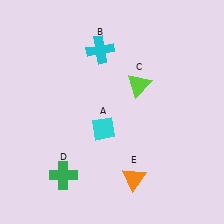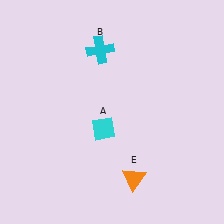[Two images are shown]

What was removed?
The lime triangle (C), the green cross (D) were removed in Image 2.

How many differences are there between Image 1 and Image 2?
There are 2 differences between the two images.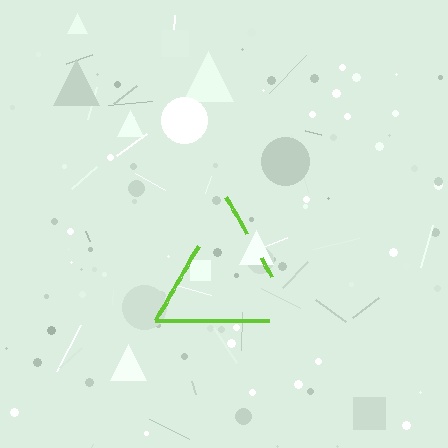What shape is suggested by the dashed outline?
The dashed outline suggests a triangle.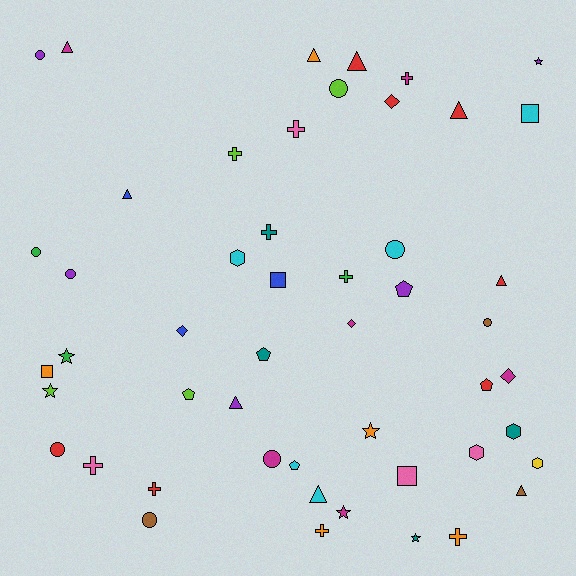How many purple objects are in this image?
There are 5 purple objects.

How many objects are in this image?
There are 50 objects.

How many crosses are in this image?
There are 9 crosses.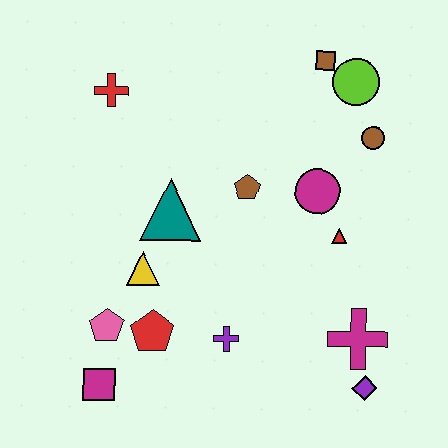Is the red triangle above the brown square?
No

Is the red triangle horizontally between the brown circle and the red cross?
Yes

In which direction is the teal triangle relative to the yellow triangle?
The teal triangle is above the yellow triangle.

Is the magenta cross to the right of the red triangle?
Yes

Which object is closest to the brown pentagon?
The magenta circle is closest to the brown pentagon.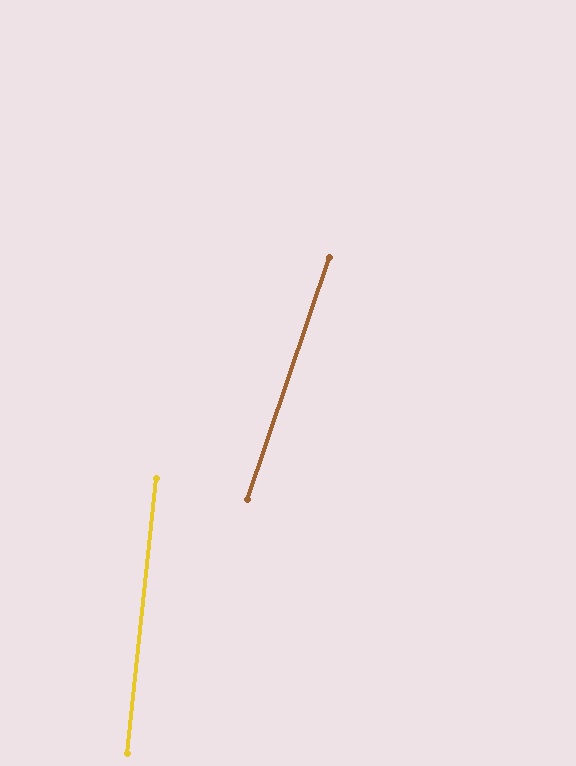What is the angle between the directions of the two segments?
Approximately 13 degrees.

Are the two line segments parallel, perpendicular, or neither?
Neither parallel nor perpendicular — they differ by about 13°.